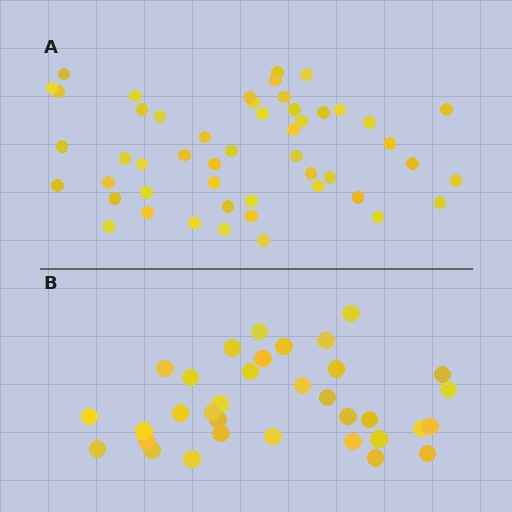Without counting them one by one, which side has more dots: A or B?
Region A (the top region) has more dots.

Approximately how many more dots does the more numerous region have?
Region A has approximately 15 more dots than region B.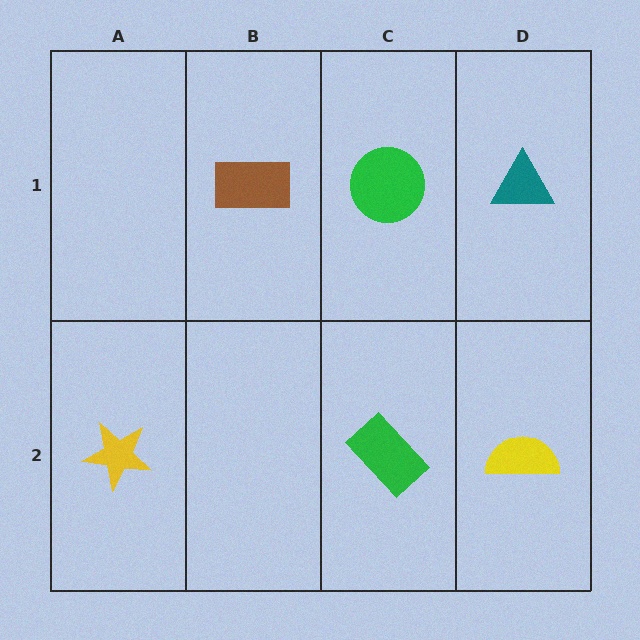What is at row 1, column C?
A green circle.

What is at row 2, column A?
A yellow star.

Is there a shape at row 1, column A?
No, that cell is empty.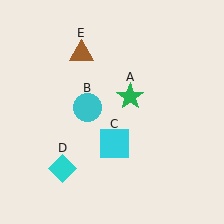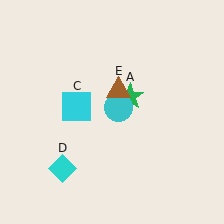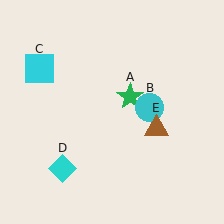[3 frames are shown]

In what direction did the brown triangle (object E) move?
The brown triangle (object E) moved down and to the right.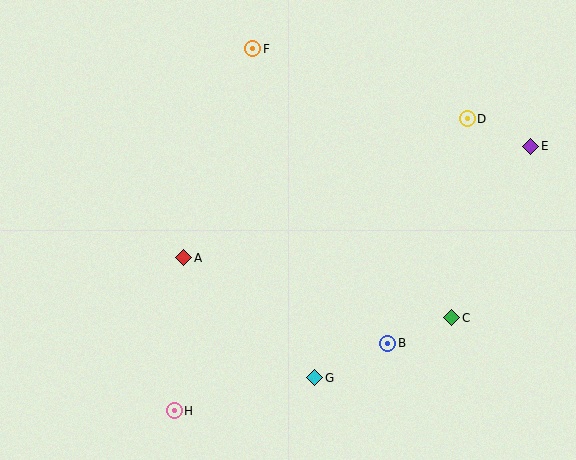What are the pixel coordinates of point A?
Point A is at (184, 258).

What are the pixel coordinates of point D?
Point D is at (467, 119).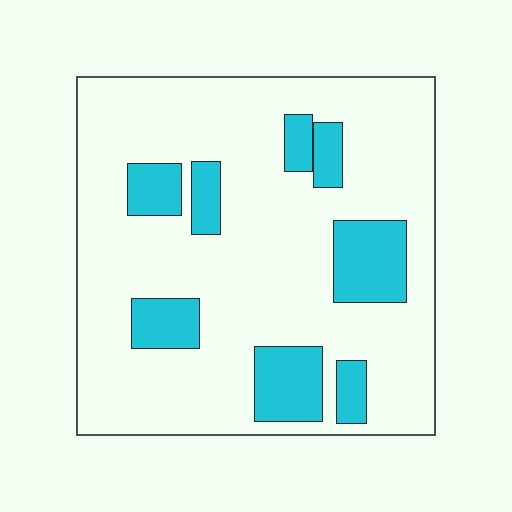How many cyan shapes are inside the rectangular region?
8.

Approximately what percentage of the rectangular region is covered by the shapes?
Approximately 20%.